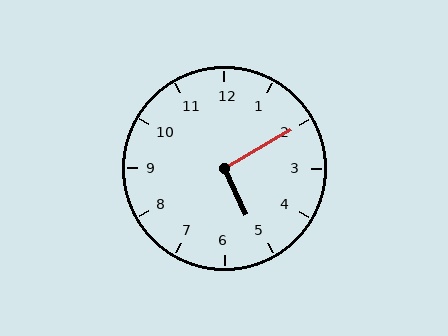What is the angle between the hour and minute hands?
Approximately 95 degrees.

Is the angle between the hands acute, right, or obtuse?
It is right.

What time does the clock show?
5:10.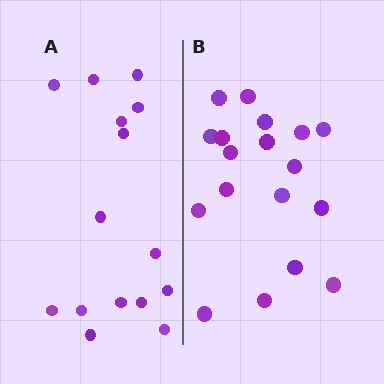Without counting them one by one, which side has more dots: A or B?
Region B (the right region) has more dots.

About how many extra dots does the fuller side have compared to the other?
Region B has just a few more — roughly 2 or 3 more dots than region A.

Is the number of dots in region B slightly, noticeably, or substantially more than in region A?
Region B has only slightly more — the two regions are fairly close. The ratio is roughly 1.2 to 1.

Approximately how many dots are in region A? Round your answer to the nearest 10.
About 20 dots. (The exact count is 15, which rounds to 20.)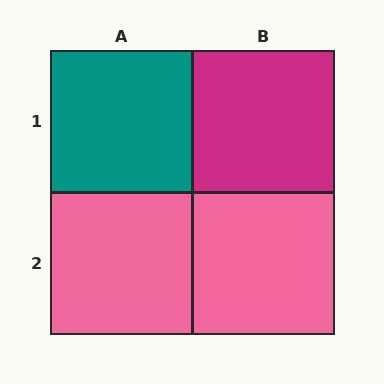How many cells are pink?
2 cells are pink.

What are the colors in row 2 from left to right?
Pink, pink.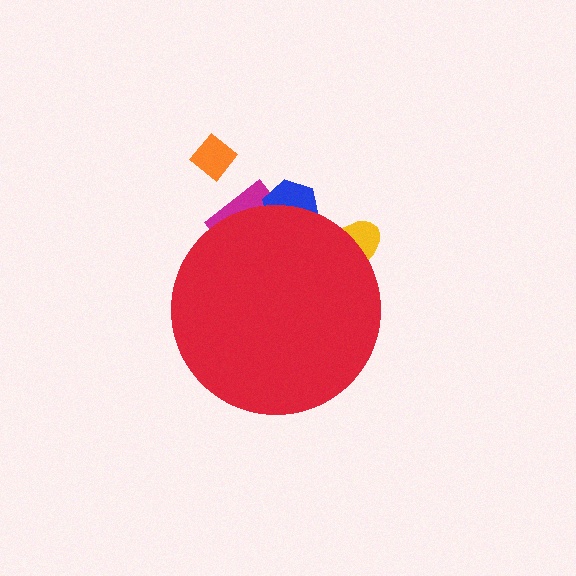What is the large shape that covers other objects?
A red circle.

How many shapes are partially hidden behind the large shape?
3 shapes are partially hidden.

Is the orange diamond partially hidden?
No, the orange diamond is fully visible.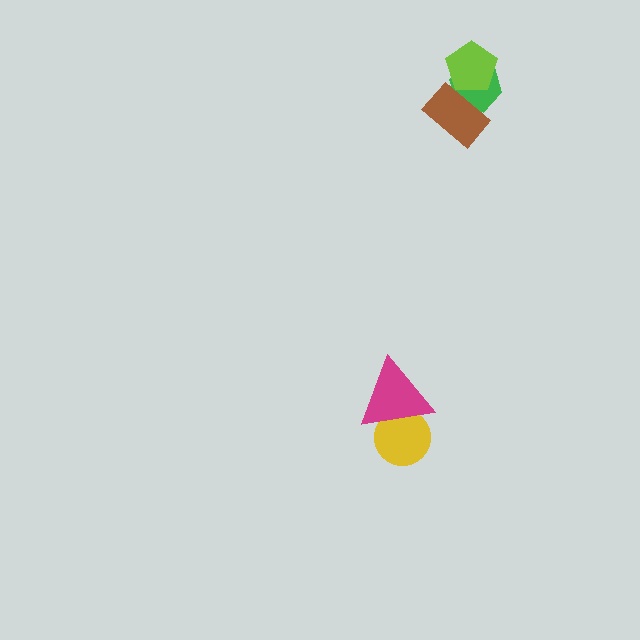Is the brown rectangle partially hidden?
Yes, it is partially covered by another shape.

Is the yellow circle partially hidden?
Yes, it is partially covered by another shape.